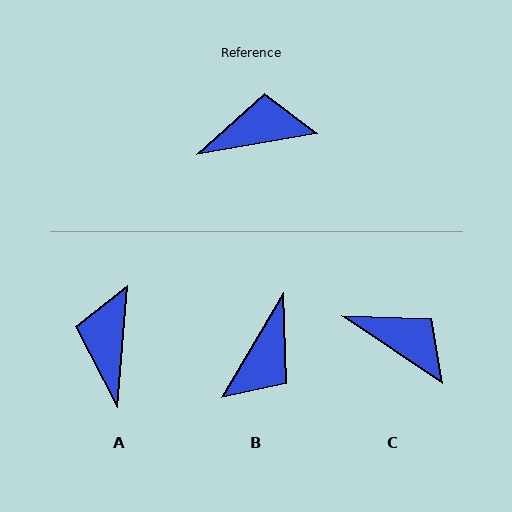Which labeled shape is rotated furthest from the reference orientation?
B, about 130 degrees away.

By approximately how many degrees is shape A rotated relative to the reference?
Approximately 76 degrees counter-clockwise.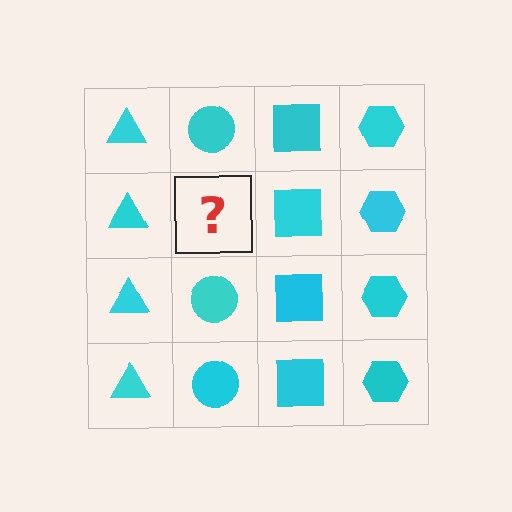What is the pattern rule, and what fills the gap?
The rule is that each column has a consistent shape. The gap should be filled with a cyan circle.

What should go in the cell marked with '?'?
The missing cell should contain a cyan circle.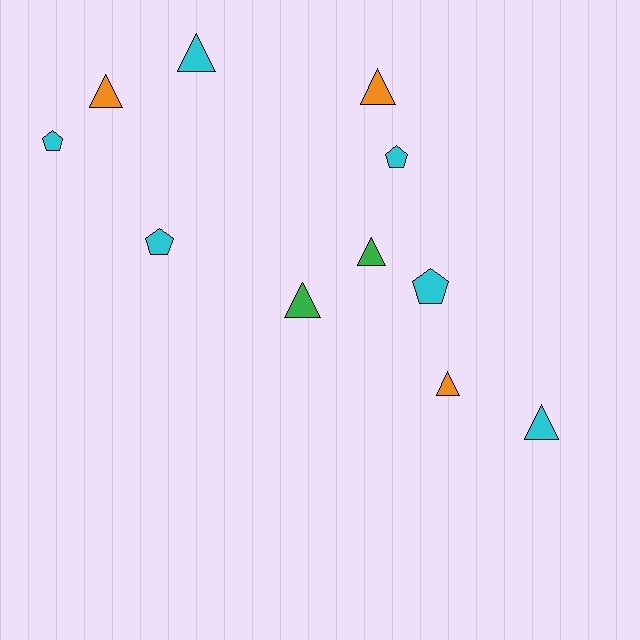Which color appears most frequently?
Cyan, with 6 objects.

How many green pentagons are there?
There are no green pentagons.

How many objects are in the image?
There are 11 objects.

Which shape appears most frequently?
Triangle, with 7 objects.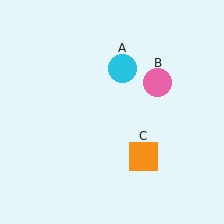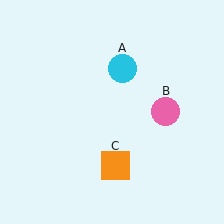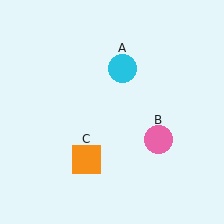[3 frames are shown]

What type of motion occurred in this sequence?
The pink circle (object B), orange square (object C) rotated clockwise around the center of the scene.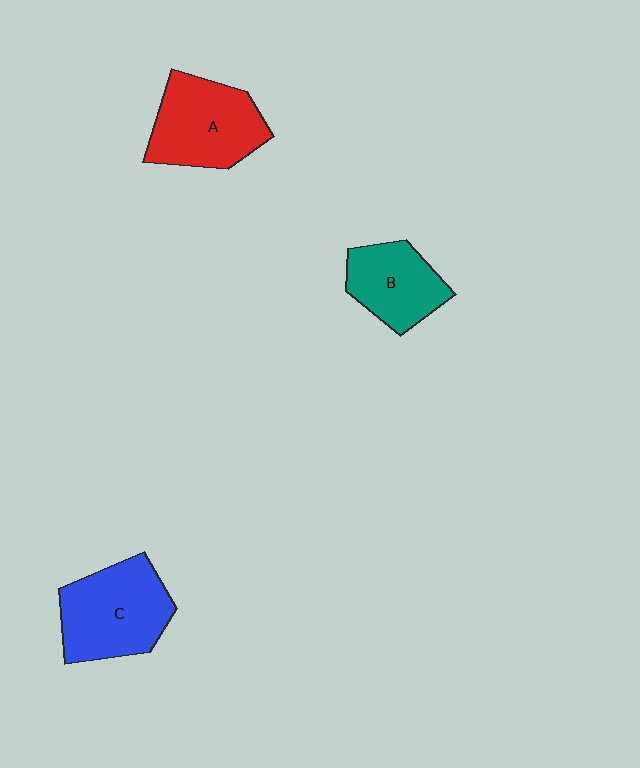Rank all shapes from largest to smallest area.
From largest to smallest: C (blue), A (red), B (teal).